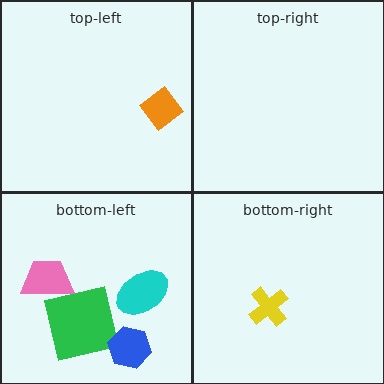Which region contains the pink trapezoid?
The bottom-left region.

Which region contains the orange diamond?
The top-left region.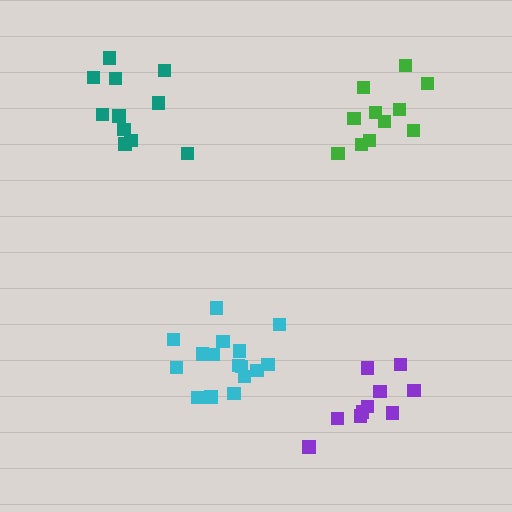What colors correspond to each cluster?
The clusters are colored: cyan, teal, green, purple.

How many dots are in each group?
Group 1: 16 dots, Group 2: 11 dots, Group 3: 11 dots, Group 4: 10 dots (48 total).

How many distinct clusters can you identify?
There are 4 distinct clusters.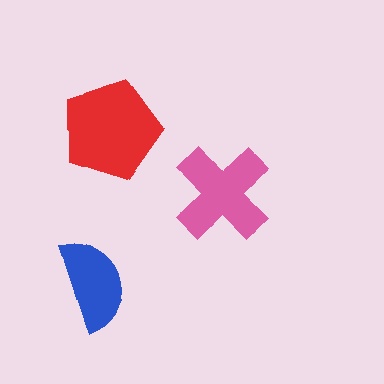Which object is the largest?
The red pentagon.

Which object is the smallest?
The blue semicircle.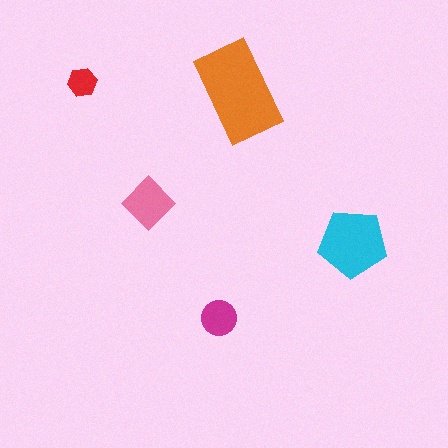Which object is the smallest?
The red hexagon.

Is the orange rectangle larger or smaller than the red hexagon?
Larger.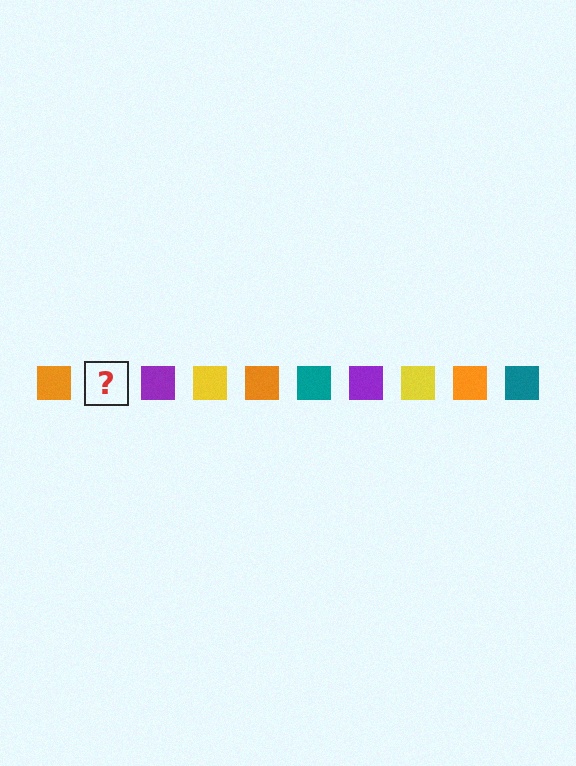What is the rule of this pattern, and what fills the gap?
The rule is that the pattern cycles through orange, teal, purple, yellow squares. The gap should be filled with a teal square.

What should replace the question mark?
The question mark should be replaced with a teal square.